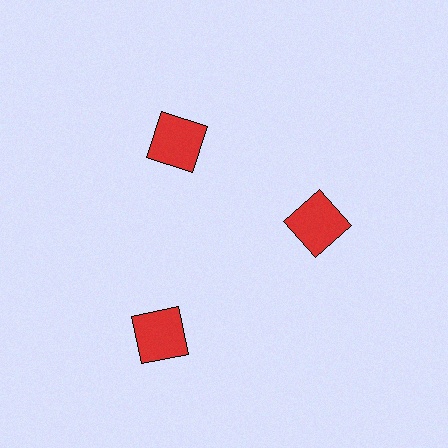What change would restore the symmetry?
The symmetry would be restored by moving it inward, back onto the ring so that all 3 squares sit at equal angles and equal distance from the center.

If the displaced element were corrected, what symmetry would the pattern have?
It would have 3-fold rotational symmetry — the pattern would map onto itself every 120 degrees.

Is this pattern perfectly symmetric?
No. The 3 red squares are arranged in a ring, but one element near the 7 o'clock position is pushed outward from the center, breaking the 3-fold rotational symmetry.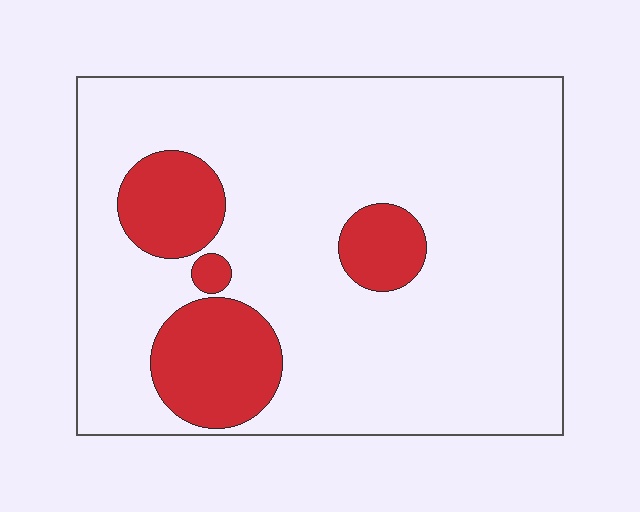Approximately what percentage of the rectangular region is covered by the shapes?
Approximately 15%.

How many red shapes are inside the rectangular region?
4.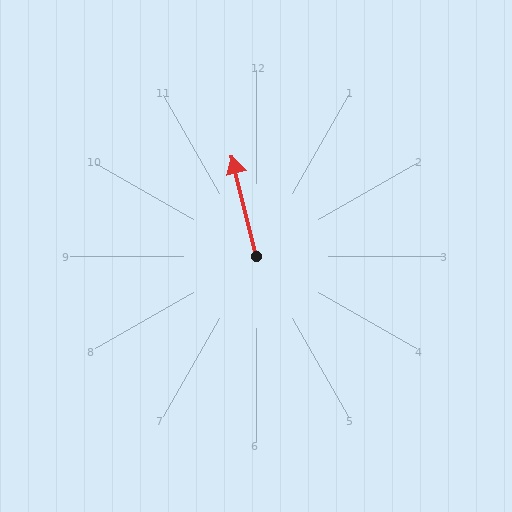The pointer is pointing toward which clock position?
Roughly 12 o'clock.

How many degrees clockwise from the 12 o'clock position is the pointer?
Approximately 347 degrees.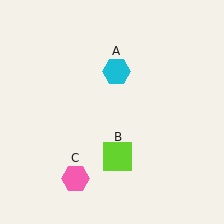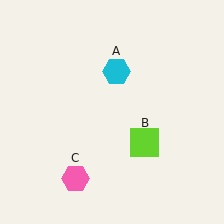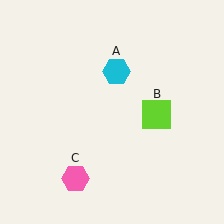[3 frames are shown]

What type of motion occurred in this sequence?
The lime square (object B) rotated counterclockwise around the center of the scene.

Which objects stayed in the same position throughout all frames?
Cyan hexagon (object A) and pink hexagon (object C) remained stationary.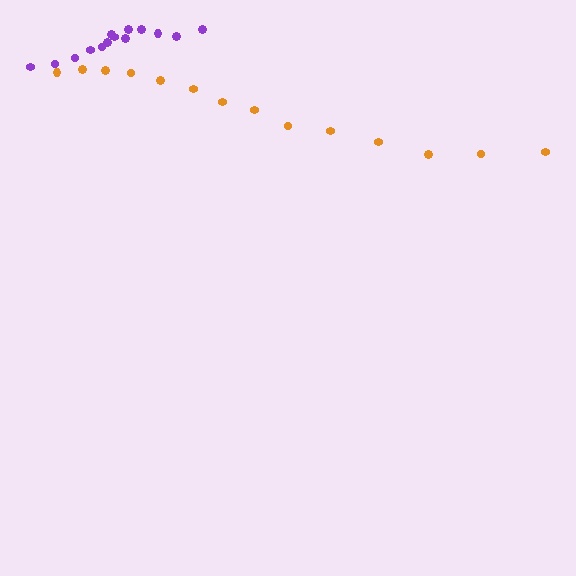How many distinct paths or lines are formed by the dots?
There are 2 distinct paths.